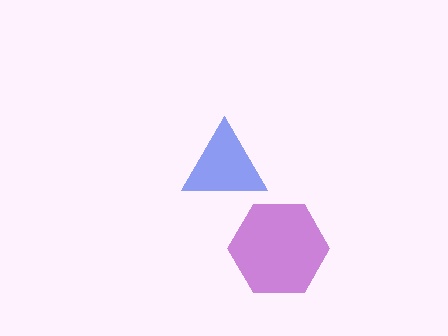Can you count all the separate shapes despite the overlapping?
Yes, there are 2 separate shapes.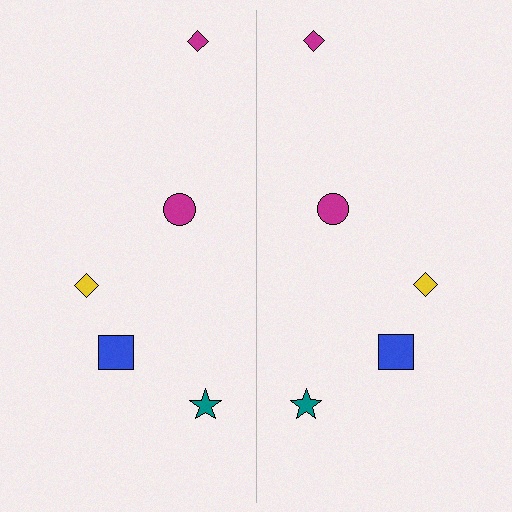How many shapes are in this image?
There are 10 shapes in this image.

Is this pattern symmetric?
Yes, this pattern has bilateral (reflection) symmetry.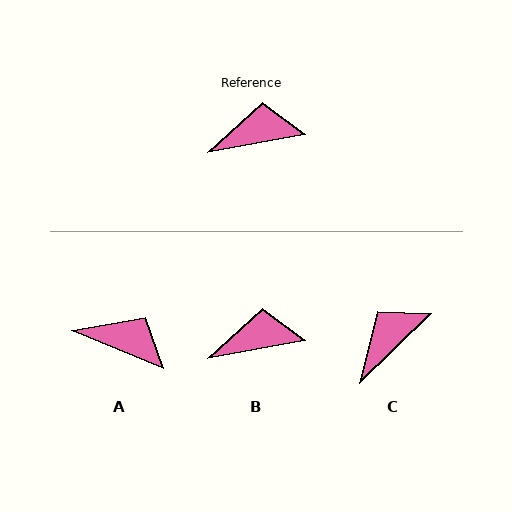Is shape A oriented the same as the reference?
No, it is off by about 33 degrees.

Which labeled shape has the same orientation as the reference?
B.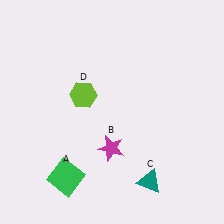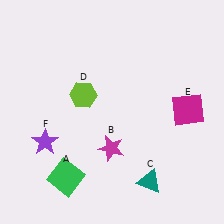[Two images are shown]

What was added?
A magenta square (E), a purple star (F) were added in Image 2.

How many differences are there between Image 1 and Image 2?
There are 2 differences between the two images.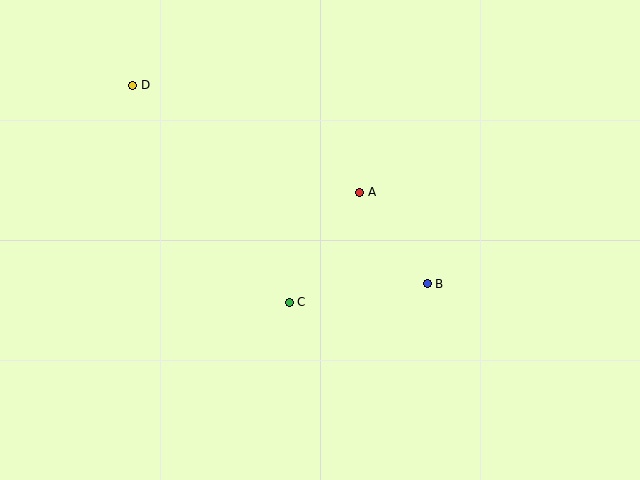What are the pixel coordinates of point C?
Point C is at (289, 302).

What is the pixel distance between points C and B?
The distance between C and B is 139 pixels.